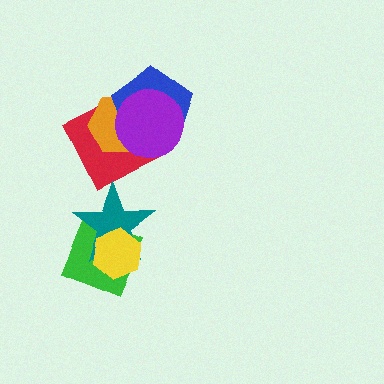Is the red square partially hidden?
Yes, it is partially covered by another shape.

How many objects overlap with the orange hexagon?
3 objects overlap with the orange hexagon.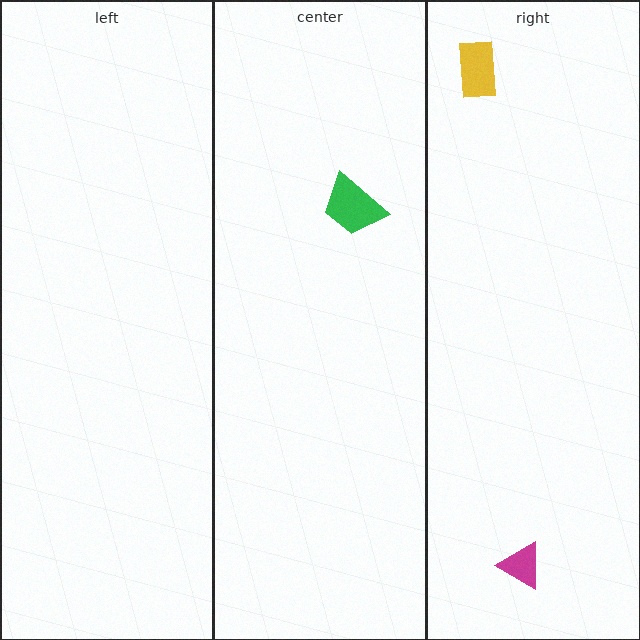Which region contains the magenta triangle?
The right region.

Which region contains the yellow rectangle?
The right region.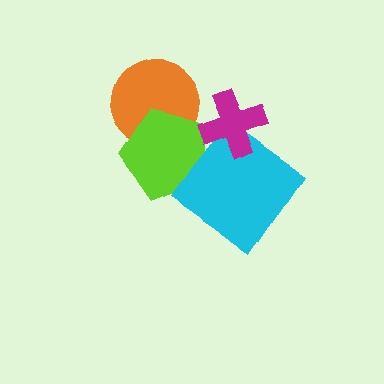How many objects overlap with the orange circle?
1 object overlaps with the orange circle.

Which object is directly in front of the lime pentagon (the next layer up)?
The cyan diamond is directly in front of the lime pentagon.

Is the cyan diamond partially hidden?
Yes, it is partially covered by another shape.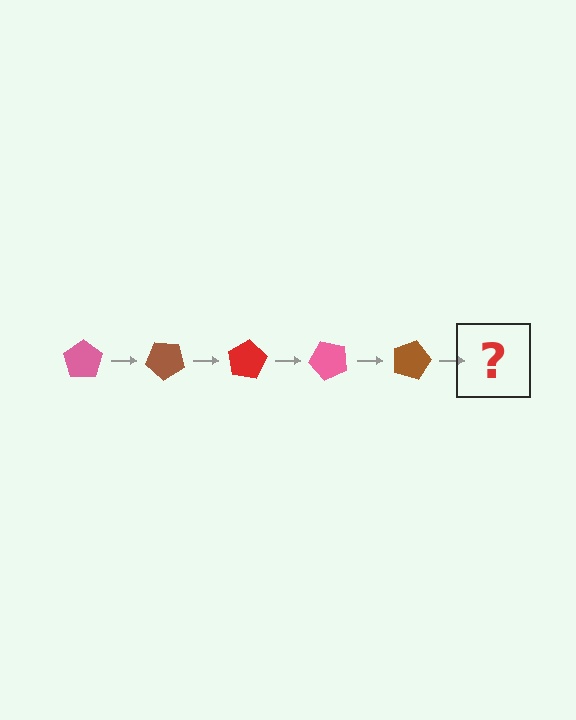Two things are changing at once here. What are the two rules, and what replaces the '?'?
The two rules are that it rotates 40 degrees each step and the color cycles through pink, brown, and red. The '?' should be a red pentagon, rotated 200 degrees from the start.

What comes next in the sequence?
The next element should be a red pentagon, rotated 200 degrees from the start.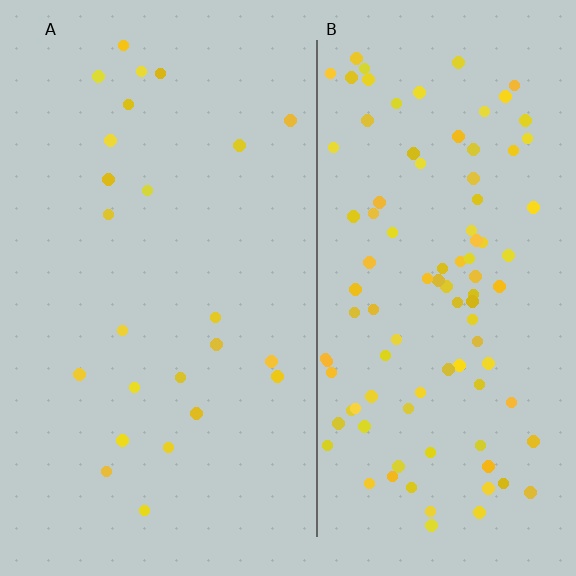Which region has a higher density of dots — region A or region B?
B (the right).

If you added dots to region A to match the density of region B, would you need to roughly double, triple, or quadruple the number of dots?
Approximately quadruple.